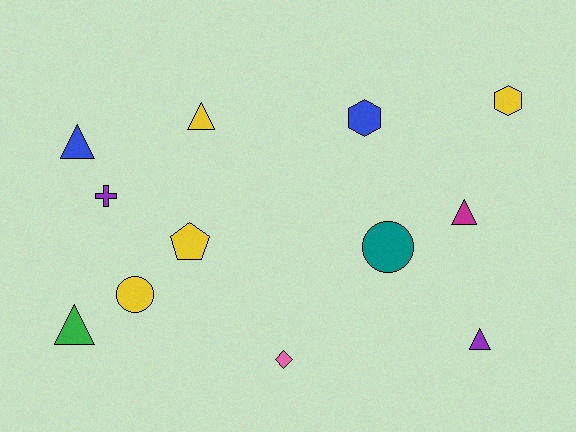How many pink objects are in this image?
There is 1 pink object.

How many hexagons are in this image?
There are 2 hexagons.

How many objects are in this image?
There are 12 objects.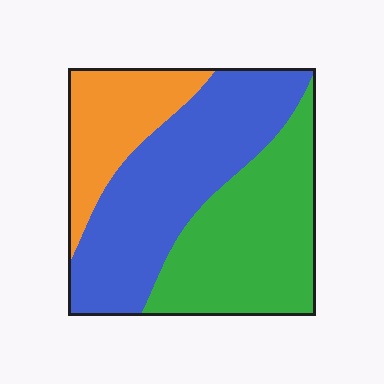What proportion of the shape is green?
Green takes up about three eighths (3/8) of the shape.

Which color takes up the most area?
Blue, at roughly 45%.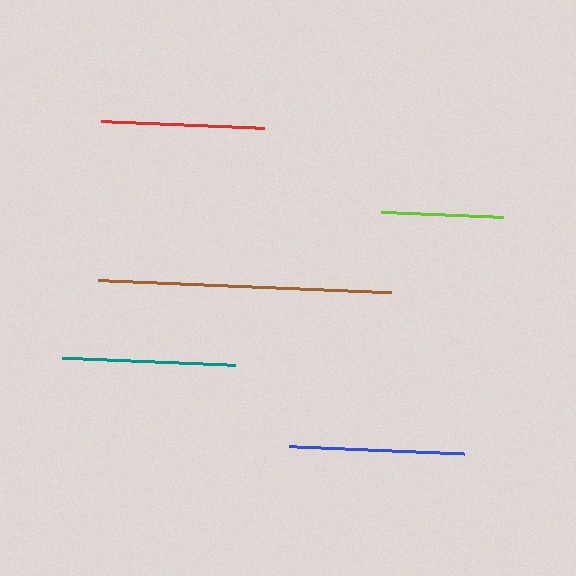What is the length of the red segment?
The red segment is approximately 163 pixels long.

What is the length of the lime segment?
The lime segment is approximately 122 pixels long.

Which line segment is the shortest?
The lime line is the shortest at approximately 122 pixels.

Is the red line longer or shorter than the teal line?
The teal line is longer than the red line.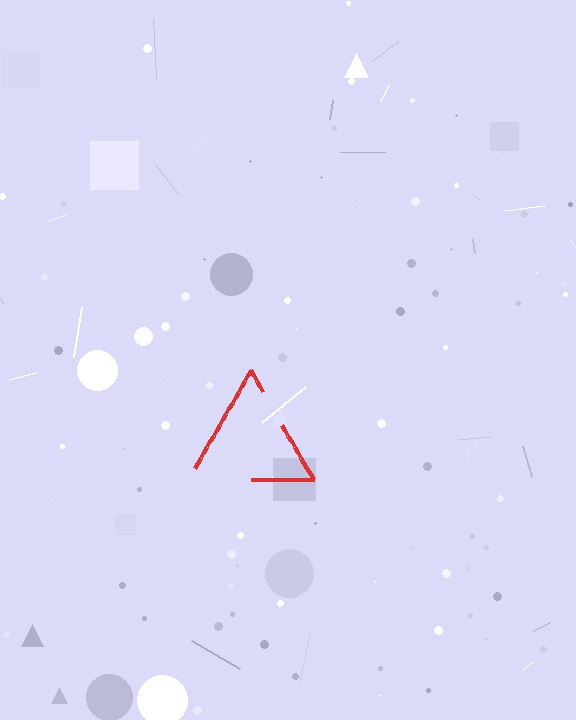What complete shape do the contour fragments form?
The contour fragments form a triangle.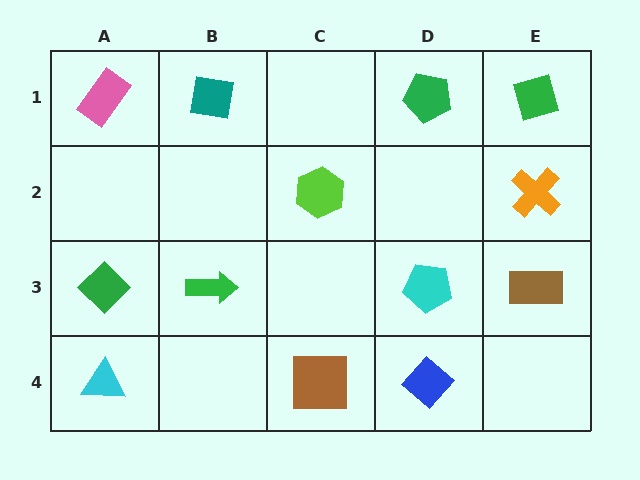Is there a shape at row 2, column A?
No, that cell is empty.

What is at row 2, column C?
A lime hexagon.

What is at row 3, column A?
A green diamond.